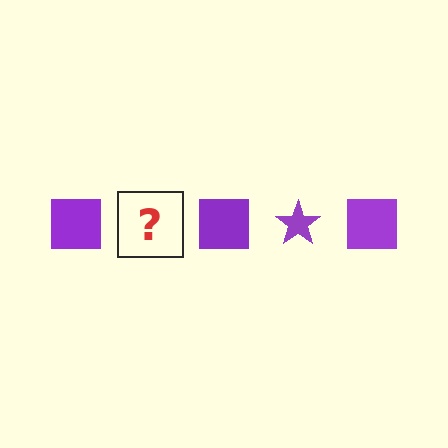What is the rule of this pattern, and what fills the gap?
The rule is that the pattern cycles through square, star shapes in purple. The gap should be filled with a purple star.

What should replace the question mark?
The question mark should be replaced with a purple star.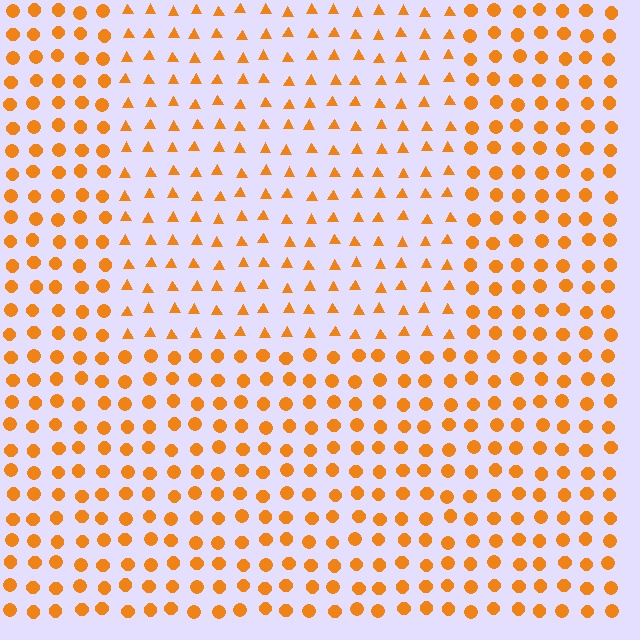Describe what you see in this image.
The image is filled with small orange elements arranged in a uniform grid. A rectangle-shaped region contains triangles, while the surrounding area contains circles. The boundary is defined purely by the change in element shape.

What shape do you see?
I see a rectangle.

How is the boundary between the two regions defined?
The boundary is defined by a change in element shape: triangles inside vs. circles outside. All elements share the same color and spacing.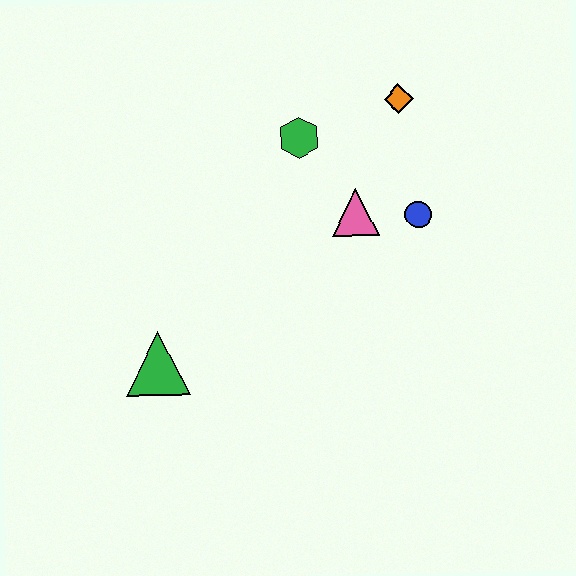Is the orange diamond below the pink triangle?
No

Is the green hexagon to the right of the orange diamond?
No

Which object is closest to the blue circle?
The pink triangle is closest to the blue circle.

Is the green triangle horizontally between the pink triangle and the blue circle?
No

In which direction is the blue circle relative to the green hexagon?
The blue circle is to the right of the green hexagon.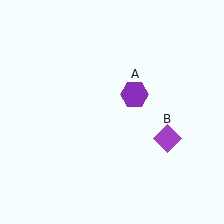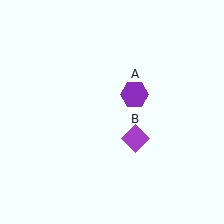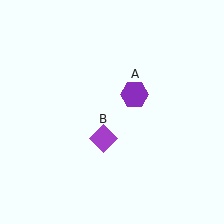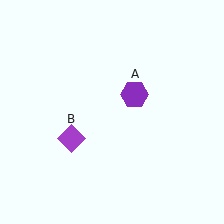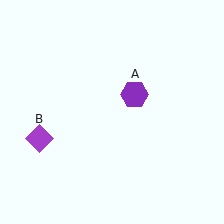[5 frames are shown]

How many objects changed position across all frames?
1 object changed position: purple diamond (object B).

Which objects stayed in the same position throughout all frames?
Purple hexagon (object A) remained stationary.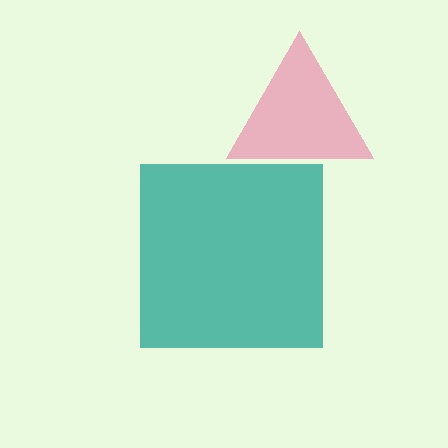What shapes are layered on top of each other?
The layered shapes are: a pink triangle, a teal square.